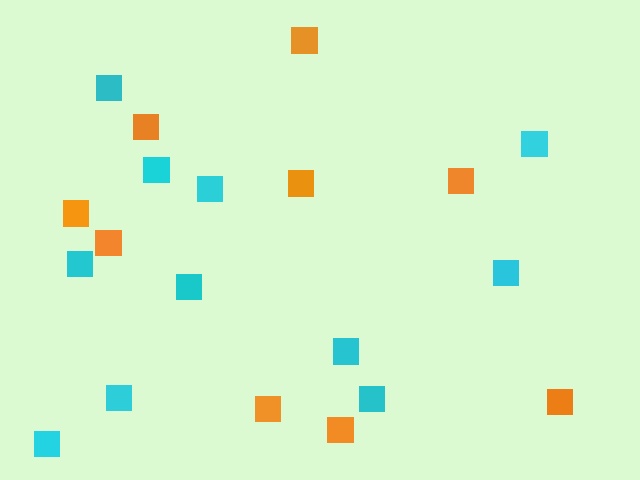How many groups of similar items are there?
There are 2 groups: one group of orange squares (9) and one group of cyan squares (11).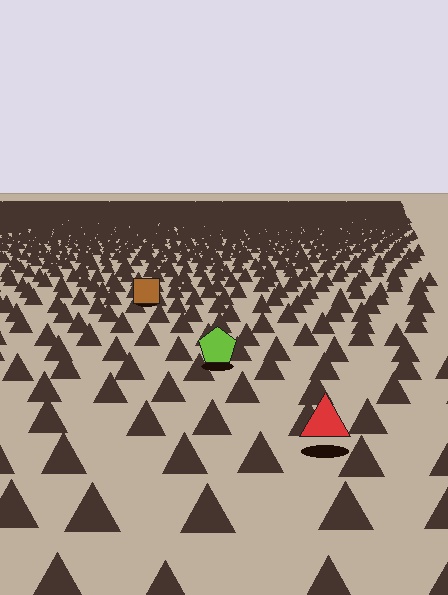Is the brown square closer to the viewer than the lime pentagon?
No. The lime pentagon is closer — you can tell from the texture gradient: the ground texture is coarser near it.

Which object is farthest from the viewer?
The brown square is farthest from the viewer. It appears smaller and the ground texture around it is denser.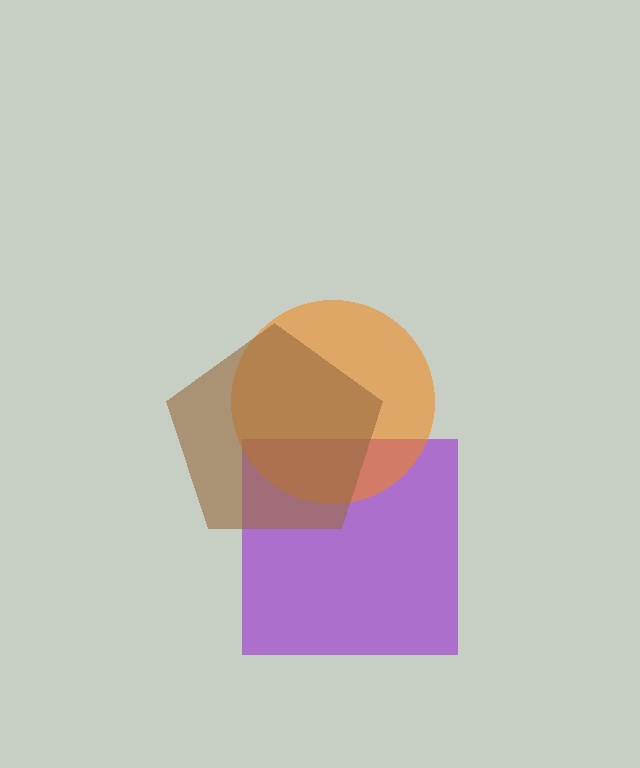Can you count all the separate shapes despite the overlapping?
Yes, there are 3 separate shapes.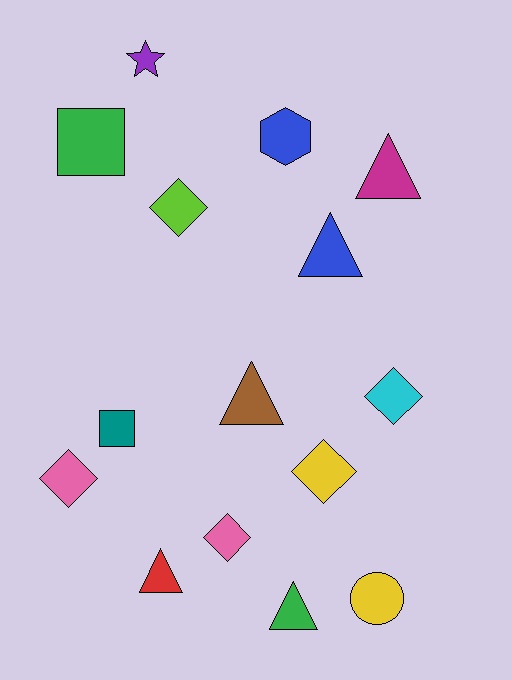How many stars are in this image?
There is 1 star.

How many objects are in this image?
There are 15 objects.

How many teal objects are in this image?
There is 1 teal object.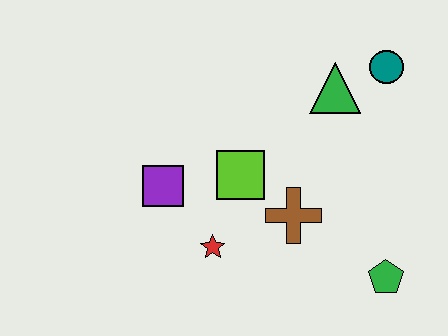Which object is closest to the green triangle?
The teal circle is closest to the green triangle.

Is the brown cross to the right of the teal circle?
No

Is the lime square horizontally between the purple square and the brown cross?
Yes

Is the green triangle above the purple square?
Yes